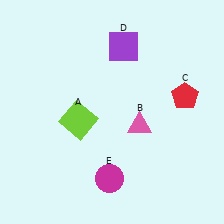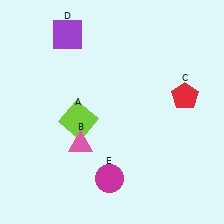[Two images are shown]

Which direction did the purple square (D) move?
The purple square (D) moved left.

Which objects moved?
The objects that moved are: the pink triangle (B), the purple square (D).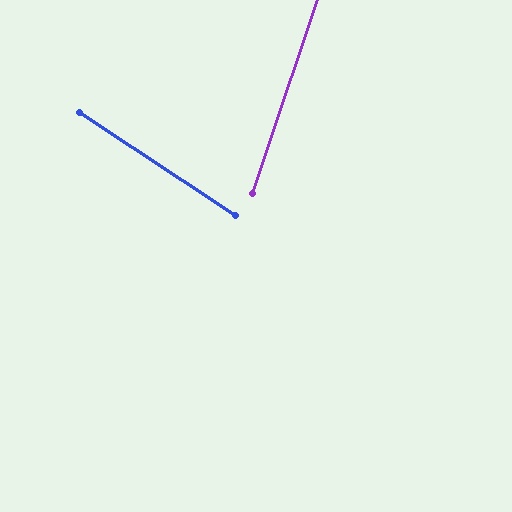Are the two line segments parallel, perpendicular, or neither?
Neither parallel nor perpendicular — they differ by about 75°.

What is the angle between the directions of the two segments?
Approximately 75 degrees.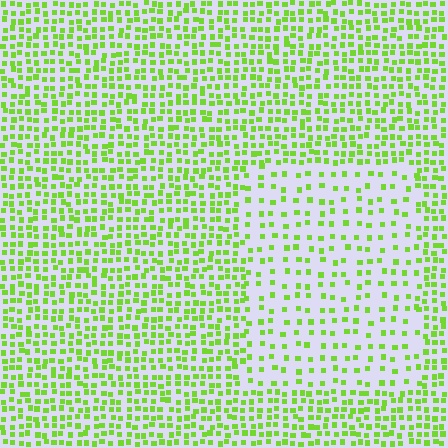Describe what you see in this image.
The image contains small lime elements arranged at two different densities. A rectangle-shaped region is visible where the elements are less densely packed than the surrounding area.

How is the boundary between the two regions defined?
The boundary is defined by a change in element density (approximately 2.1x ratio). All elements are the same color, size, and shape.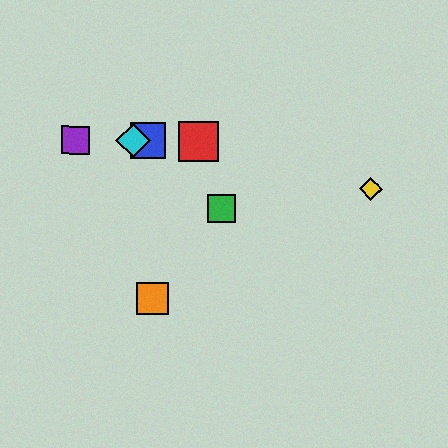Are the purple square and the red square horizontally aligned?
Yes, both are at y≈140.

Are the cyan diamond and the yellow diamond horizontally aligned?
No, the cyan diamond is at y≈141 and the yellow diamond is at y≈189.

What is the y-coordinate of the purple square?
The purple square is at y≈140.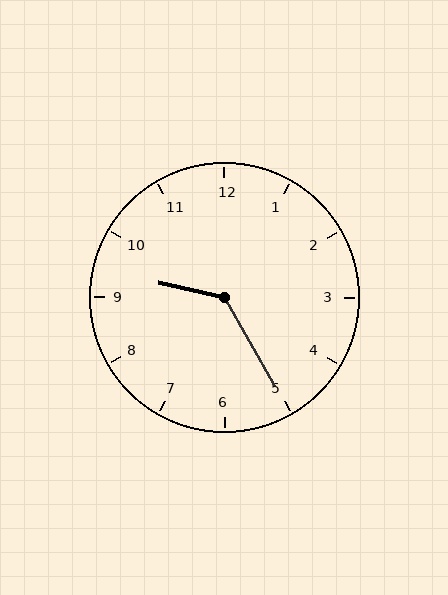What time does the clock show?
9:25.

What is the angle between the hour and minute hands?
Approximately 132 degrees.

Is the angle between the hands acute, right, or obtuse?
It is obtuse.